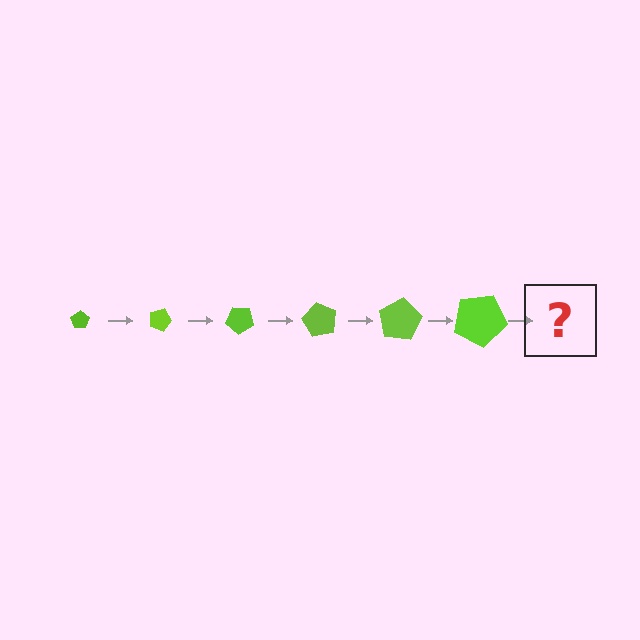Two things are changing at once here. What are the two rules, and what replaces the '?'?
The two rules are that the pentagon grows larger each step and it rotates 20 degrees each step. The '?' should be a pentagon, larger than the previous one and rotated 120 degrees from the start.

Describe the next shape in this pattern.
It should be a pentagon, larger than the previous one and rotated 120 degrees from the start.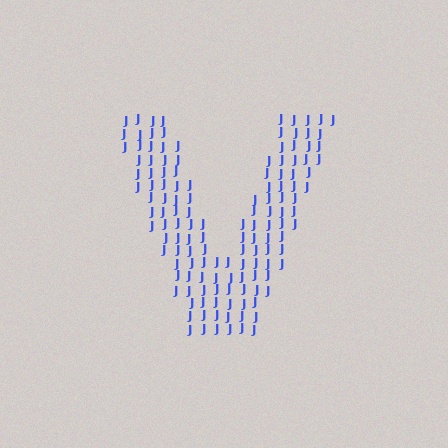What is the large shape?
The large shape is the letter V.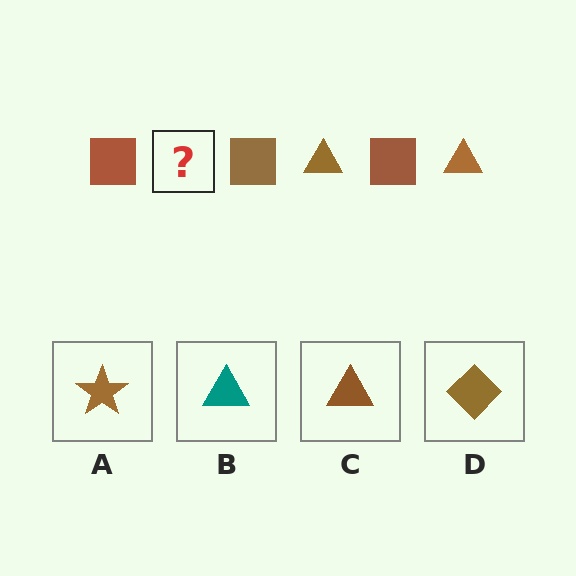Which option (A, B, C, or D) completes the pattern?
C.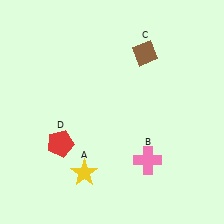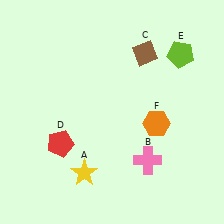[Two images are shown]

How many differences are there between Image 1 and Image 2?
There are 2 differences between the two images.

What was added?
A lime pentagon (E), an orange hexagon (F) were added in Image 2.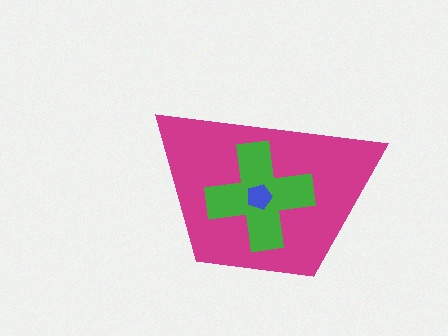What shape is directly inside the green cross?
The blue pentagon.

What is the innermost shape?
The blue pentagon.